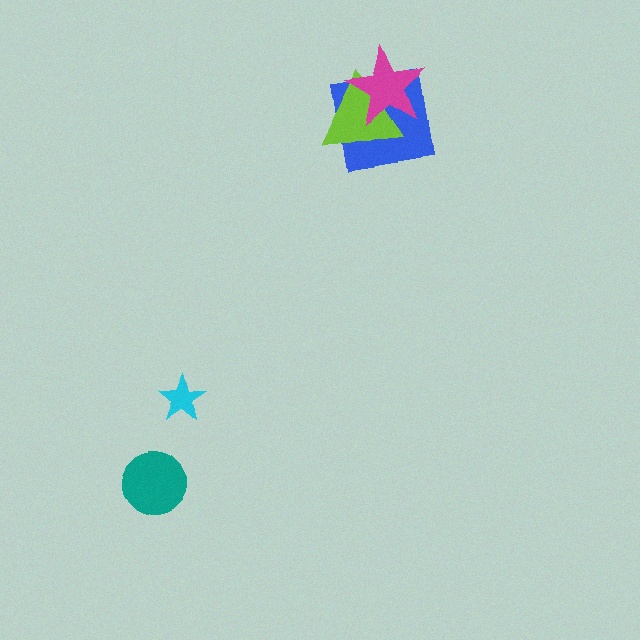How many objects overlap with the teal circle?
0 objects overlap with the teal circle.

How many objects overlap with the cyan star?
0 objects overlap with the cyan star.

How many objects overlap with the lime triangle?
2 objects overlap with the lime triangle.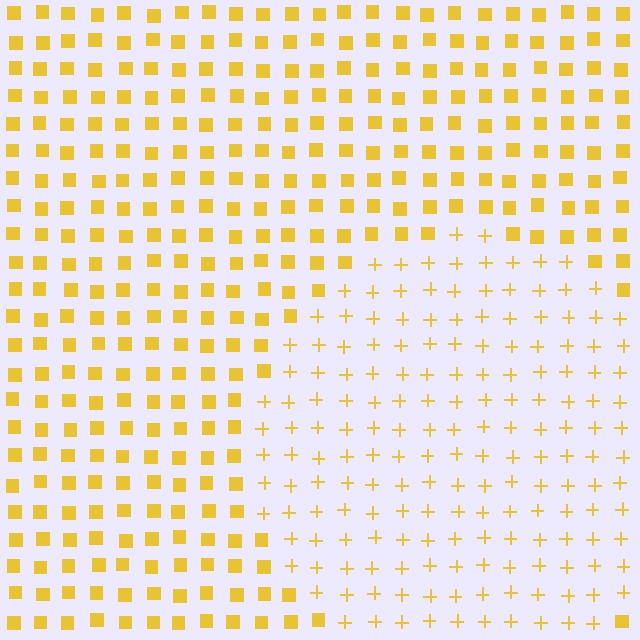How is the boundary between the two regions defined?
The boundary is defined by a change in element shape: plus signs inside vs. squares outside. All elements share the same color and spacing.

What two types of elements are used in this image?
The image uses plus signs inside the circle region and squares outside it.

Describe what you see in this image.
The image is filled with small yellow elements arranged in a uniform grid. A circle-shaped region contains plus signs, while the surrounding area contains squares. The boundary is defined purely by the change in element shape.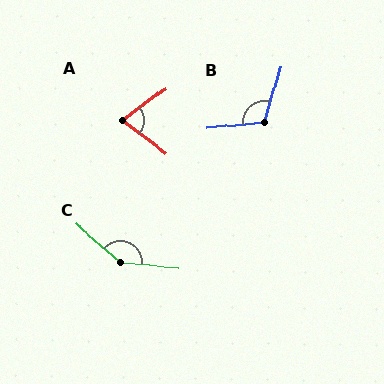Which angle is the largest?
C, at approximately 145 degrees.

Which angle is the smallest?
A, at approximately 73 degrees.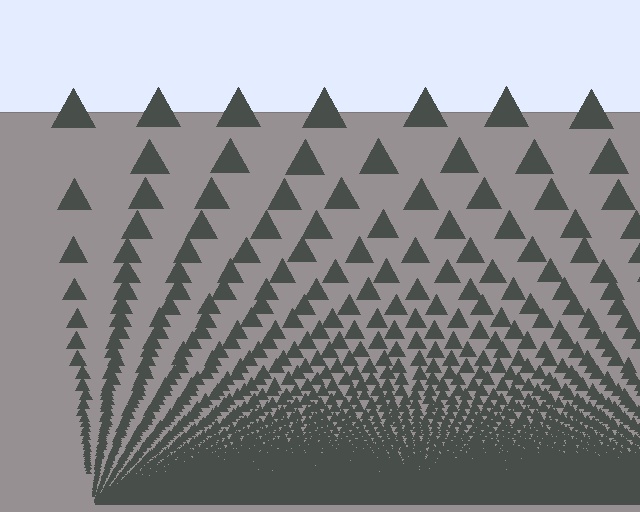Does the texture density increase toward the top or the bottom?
Density increases toward the bottom.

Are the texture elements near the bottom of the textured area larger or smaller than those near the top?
Smaller. The gradient is inverted — elements near the bottom are smaller and denser.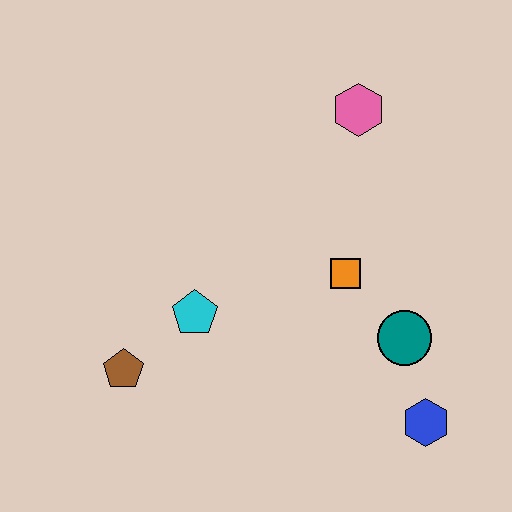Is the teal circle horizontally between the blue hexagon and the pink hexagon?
Yes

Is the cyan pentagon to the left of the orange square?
Yes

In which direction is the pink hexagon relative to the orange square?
The pink hexagon is above the orange square.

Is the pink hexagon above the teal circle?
Yes